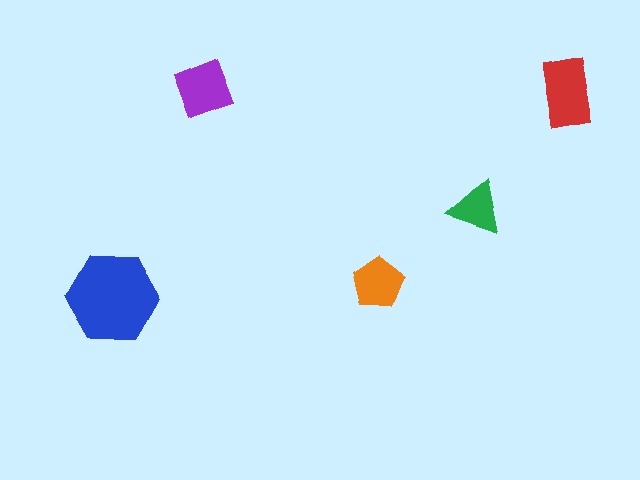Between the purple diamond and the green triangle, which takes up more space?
The purple diamond.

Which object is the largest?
The blue hexagon.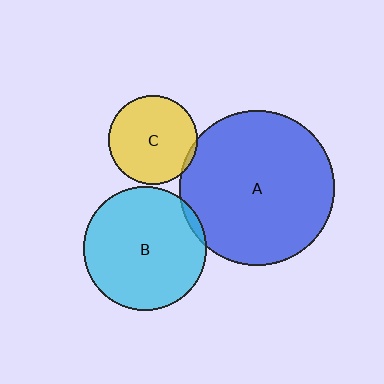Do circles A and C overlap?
Yes.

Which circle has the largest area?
Circle A (blue).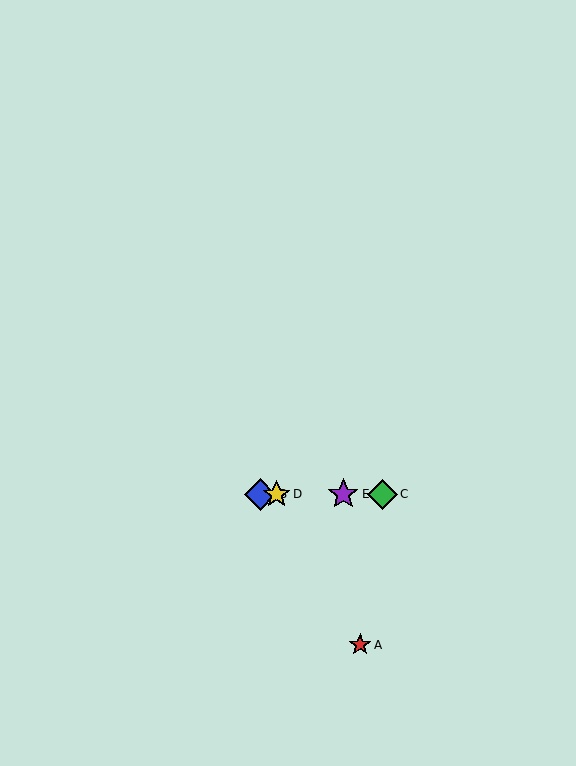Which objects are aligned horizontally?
Objects B, C, D, E are aligned horizontally.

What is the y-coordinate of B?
Object B is at y≈494.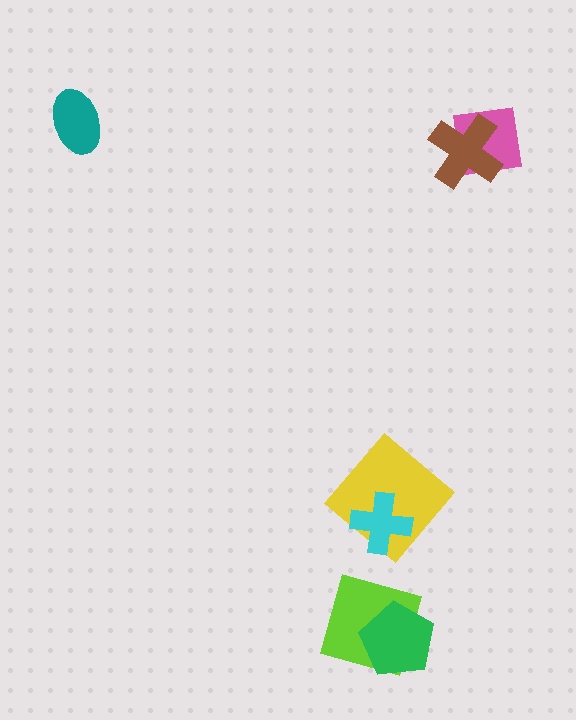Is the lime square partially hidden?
Yes, it is partially covered by another shape.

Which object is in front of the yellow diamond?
The cyan cross is in front of the yellow diamond.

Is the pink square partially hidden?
Yes, it is partially covered by another shape.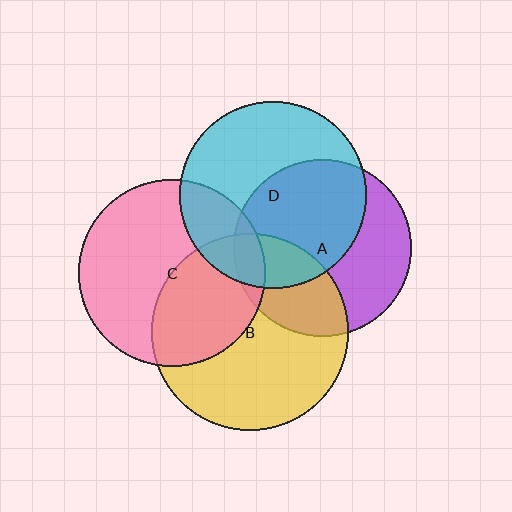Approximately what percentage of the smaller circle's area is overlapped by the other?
Approximately 20%.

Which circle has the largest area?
Circle B (yellow).